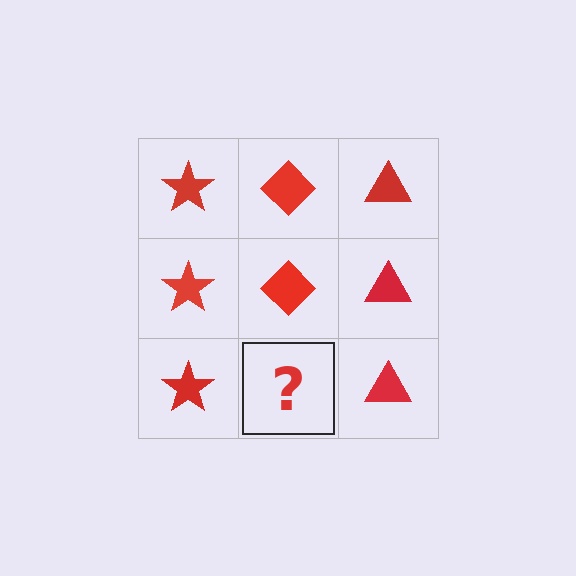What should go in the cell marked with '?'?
The missing cell should contain a red diamond.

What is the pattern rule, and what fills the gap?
The rule is that each column has a consistent shape. The gap should be filled with a red diamond.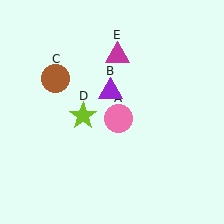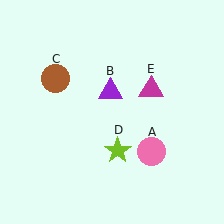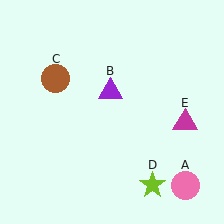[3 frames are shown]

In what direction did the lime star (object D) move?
The lime star (object D) moved down and to the right.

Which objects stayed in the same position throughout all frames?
Purple triangle (object B) and brown circle (object C) remained stationary.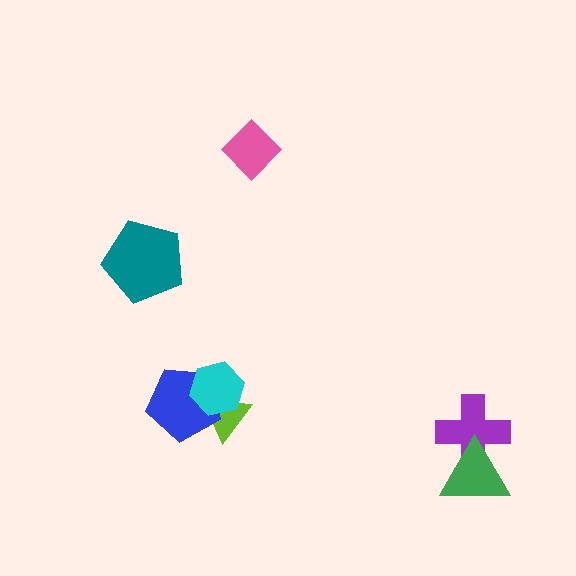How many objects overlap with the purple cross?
1 object overlaps with the purple cross.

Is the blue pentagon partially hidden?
Yes, it is partially covered by another shape.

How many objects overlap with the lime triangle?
2 objects overlap with the lime triangle.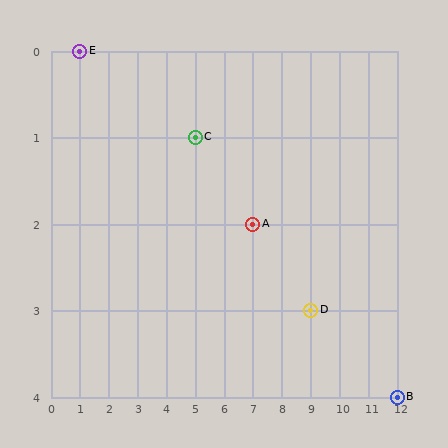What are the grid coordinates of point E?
Point E is at grid coordinates (1, 0).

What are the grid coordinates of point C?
Point C is at grid coordinates (5, 1).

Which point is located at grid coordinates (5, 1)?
Point C is at (5, 1).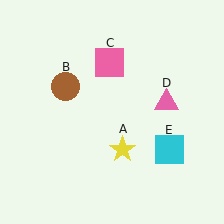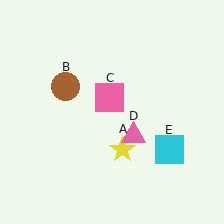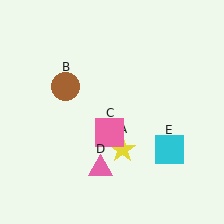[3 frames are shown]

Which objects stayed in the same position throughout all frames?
Yellow star (object A) and brown circle (object B) and cyan square (object E) remained stationary.